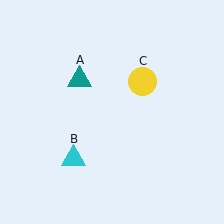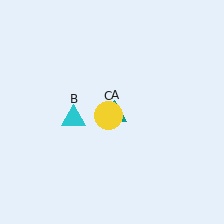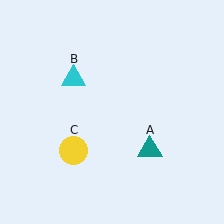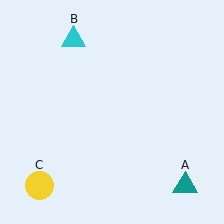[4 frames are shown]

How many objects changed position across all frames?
3 objects changed position: teal triangle (object A), cyan triangle (object B), yellow circle (object C).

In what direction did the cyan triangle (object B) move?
The cyan triangle (object B) moved up.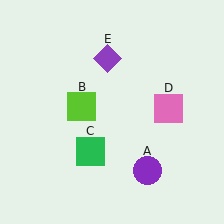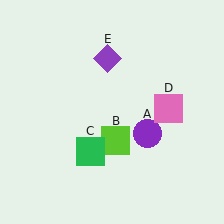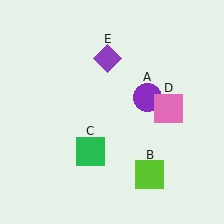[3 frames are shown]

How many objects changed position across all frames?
2 objects changed position: purple circle (object A), lime square (object B).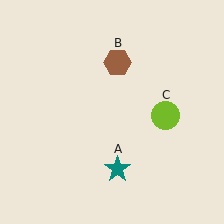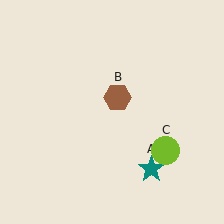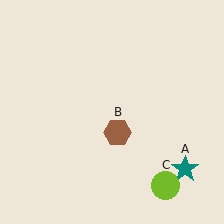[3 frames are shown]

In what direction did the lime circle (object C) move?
The lime circle (object C) moved down.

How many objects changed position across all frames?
3 objects changed position: teal star (object A), brown hexagon (object B), lime circle (object C).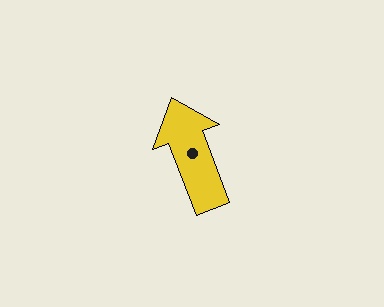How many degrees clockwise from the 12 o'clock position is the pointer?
Approximately 339 degrees.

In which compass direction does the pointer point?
North.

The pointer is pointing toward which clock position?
Roughly 11 o'clock.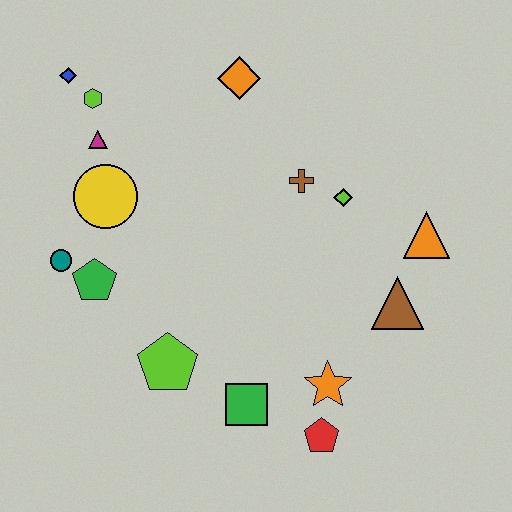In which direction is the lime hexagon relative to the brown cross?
The lime hexagon is to the left of the brown cross.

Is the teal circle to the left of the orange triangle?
Yes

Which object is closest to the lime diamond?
The brown cross is closest to the lime diamond.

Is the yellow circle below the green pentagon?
No